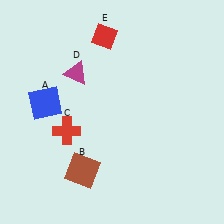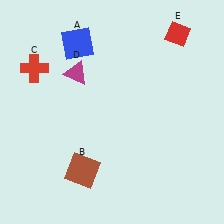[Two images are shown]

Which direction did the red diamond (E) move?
The red diamond (E) moved right.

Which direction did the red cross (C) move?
The red cross (C) moved up.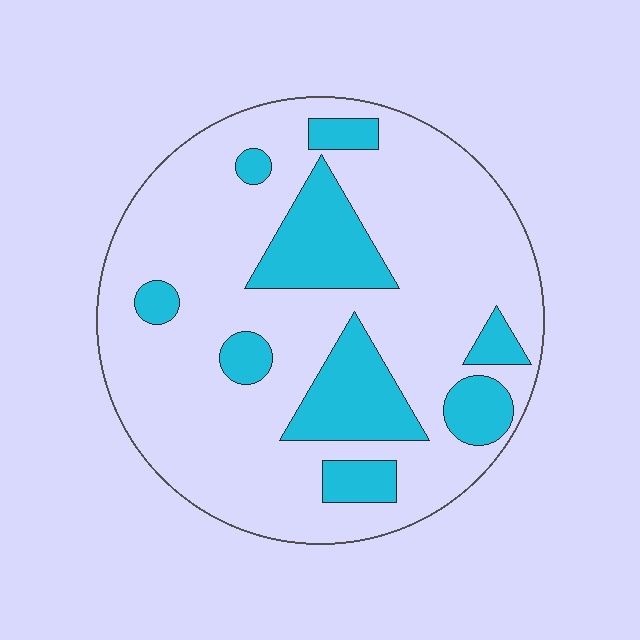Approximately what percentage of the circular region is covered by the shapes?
Approximately 25%.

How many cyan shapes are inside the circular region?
9.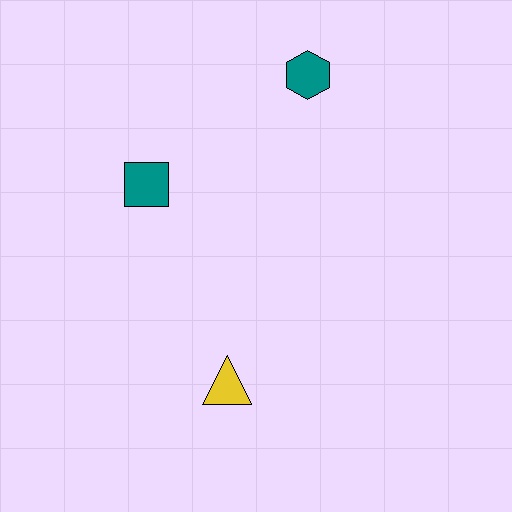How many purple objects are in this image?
There are no purple objects.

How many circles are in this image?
There are no circles.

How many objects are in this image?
There are 3 objects.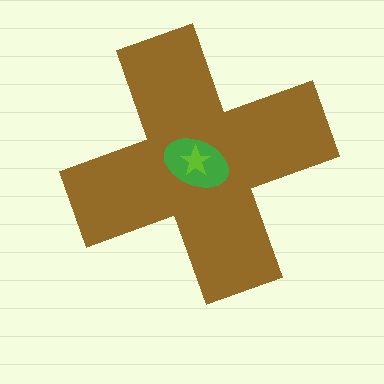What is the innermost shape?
The lime star.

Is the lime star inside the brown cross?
Yes.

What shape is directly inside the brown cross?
The green ellipse.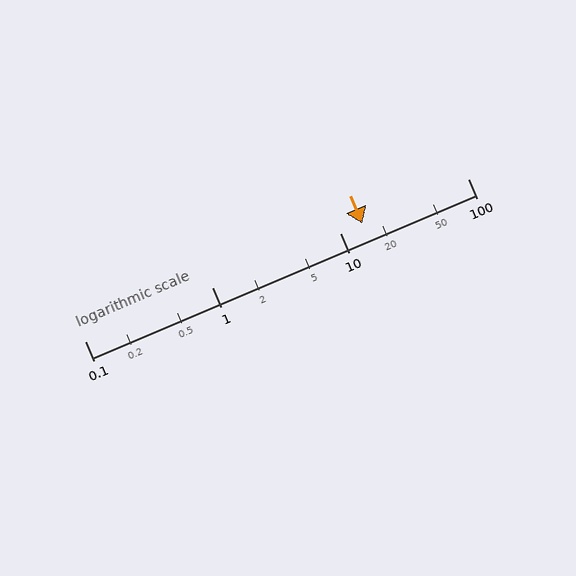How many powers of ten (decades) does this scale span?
The scale spans 3 decades, from 0.1 to 100.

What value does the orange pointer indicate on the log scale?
The pointer indicates approximately 15.